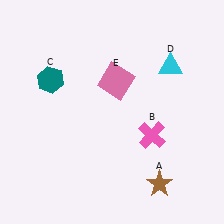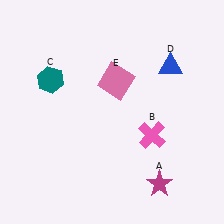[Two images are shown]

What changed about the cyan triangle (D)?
In Image 1, D is cyan. In Image 2, it changed to blue.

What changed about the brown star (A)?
In Image 1, A is brown. In Image 2, it changed to magenta.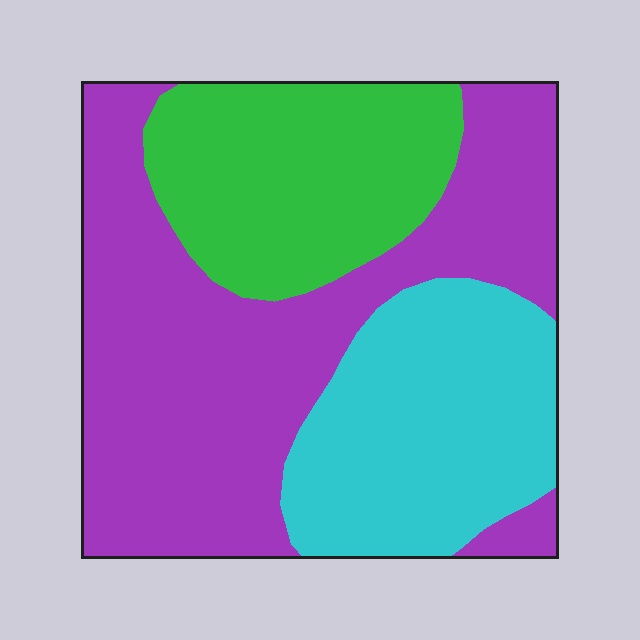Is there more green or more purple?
Purple.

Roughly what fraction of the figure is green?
Green covers about 25% of the figure.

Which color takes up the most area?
Purple, at roughly 50%.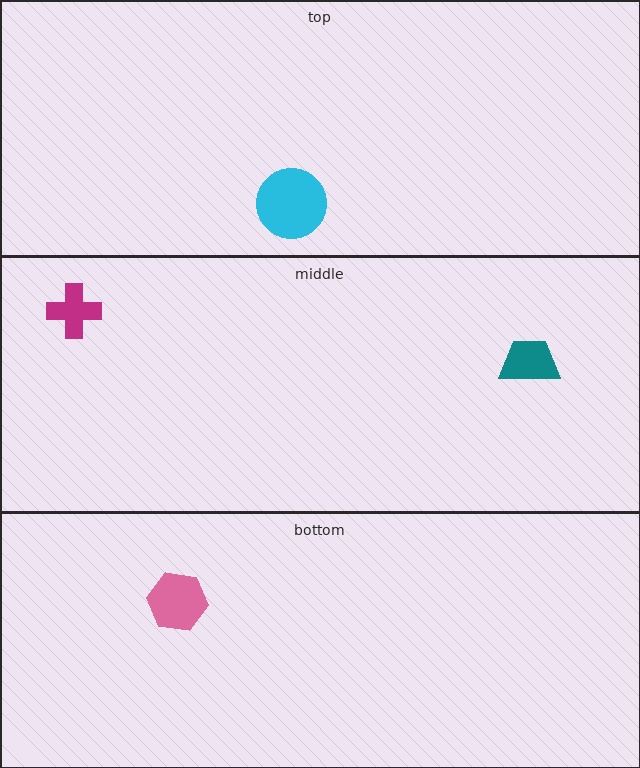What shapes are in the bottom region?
The pink hexagon.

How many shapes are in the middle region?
2.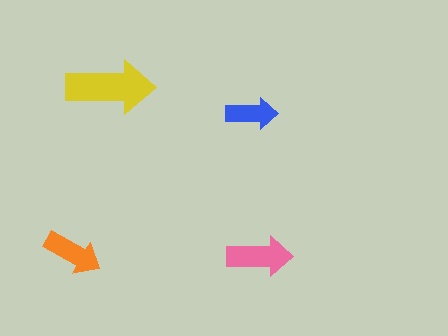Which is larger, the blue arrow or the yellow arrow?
The yellow one.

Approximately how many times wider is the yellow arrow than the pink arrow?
About 1.5 times wider.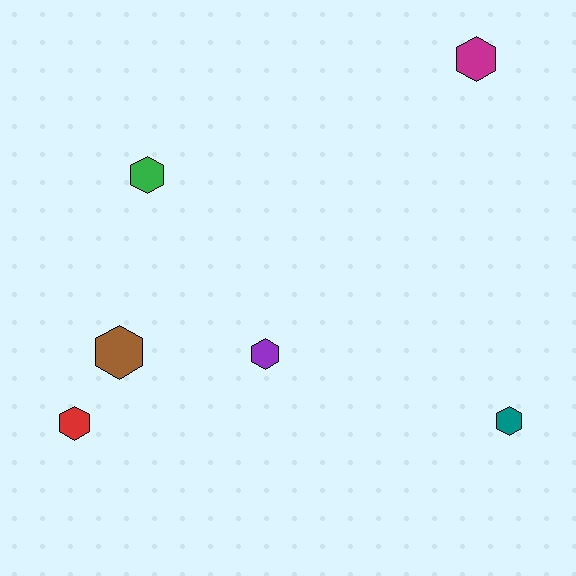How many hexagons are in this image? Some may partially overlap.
There are 6 hexagons.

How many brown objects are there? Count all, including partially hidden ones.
There is 1 brown object.